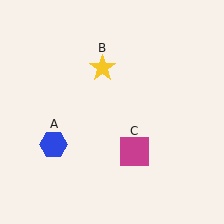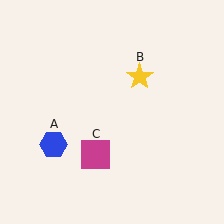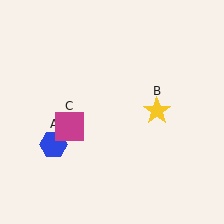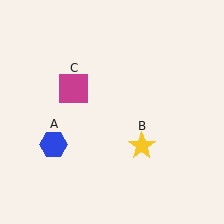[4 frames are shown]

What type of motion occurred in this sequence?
The yellow star (object B), magenta square (object C) rotated clockwise around the center of the scene.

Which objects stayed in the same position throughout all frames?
Blue hexagon (object A) remained stationary.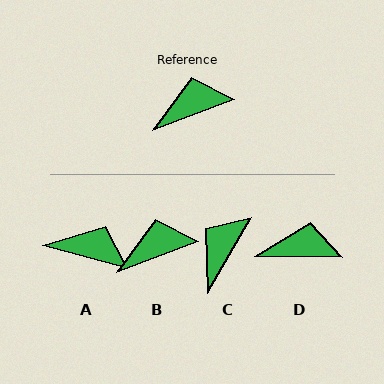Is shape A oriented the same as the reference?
No, it is off by about 37 degrees.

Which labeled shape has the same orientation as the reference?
B.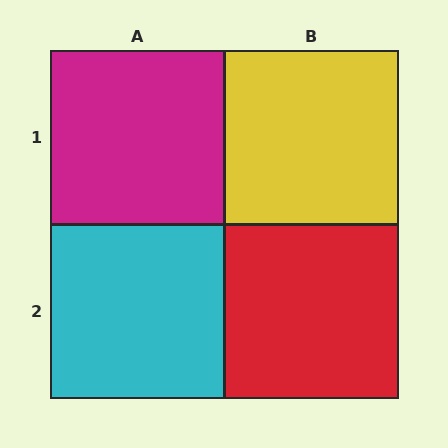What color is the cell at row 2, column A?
Cyan.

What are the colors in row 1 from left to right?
Magenta, yellow.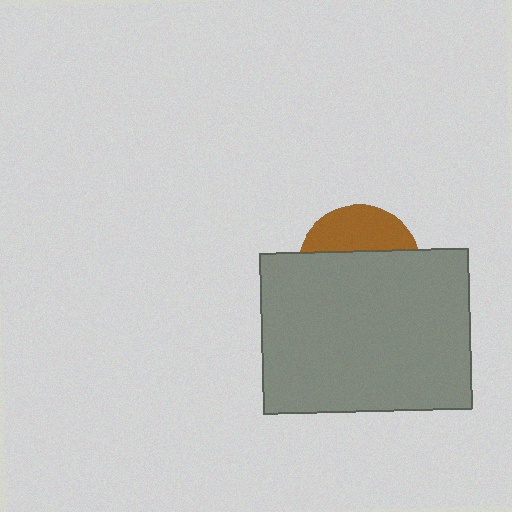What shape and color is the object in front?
The object in front is a gray rectangle.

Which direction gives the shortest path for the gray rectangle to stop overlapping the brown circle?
Moving down gives the shortest separation.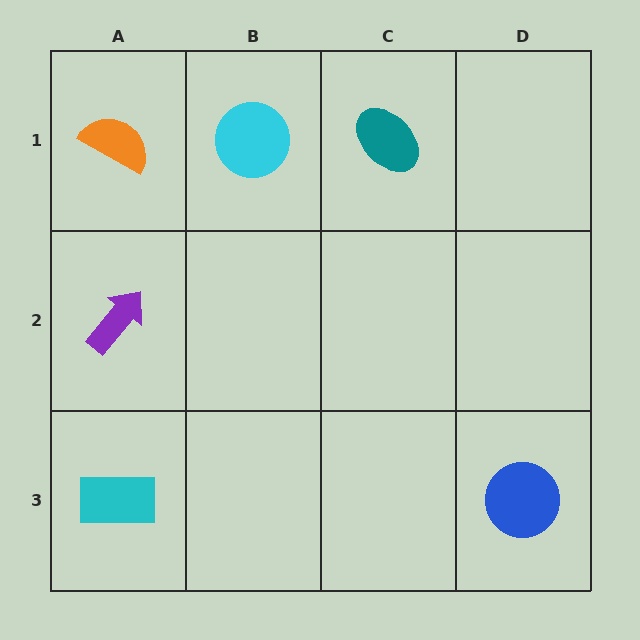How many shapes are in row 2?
1 shape.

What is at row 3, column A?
A cyan rectangle.